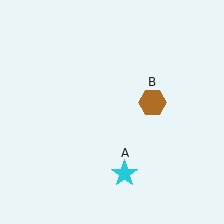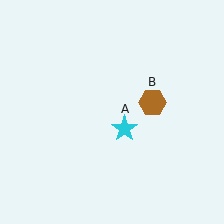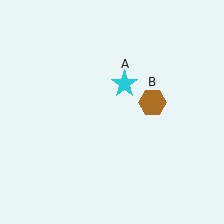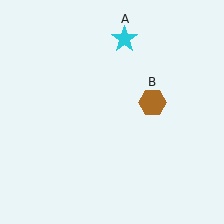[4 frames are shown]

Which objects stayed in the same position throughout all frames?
Brown hexagon (object B) remained stationary.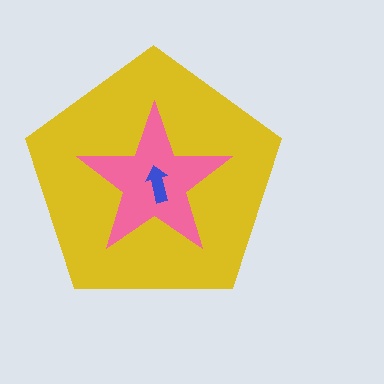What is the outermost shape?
The yellow pentagon.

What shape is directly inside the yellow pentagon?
The pink star.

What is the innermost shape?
The blue arrow.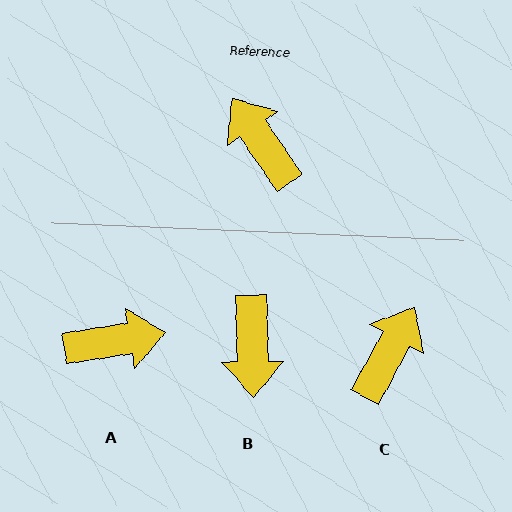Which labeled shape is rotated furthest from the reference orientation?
B, about 147 degrees away.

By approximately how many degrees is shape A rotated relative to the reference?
Approximately 115 degrees clockwise.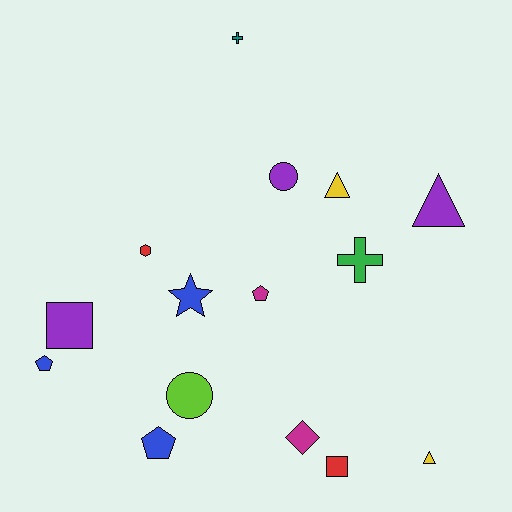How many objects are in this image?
There are 15 objects.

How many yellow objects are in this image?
There are 2 yellow objects.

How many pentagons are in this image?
There are 3 pentagons.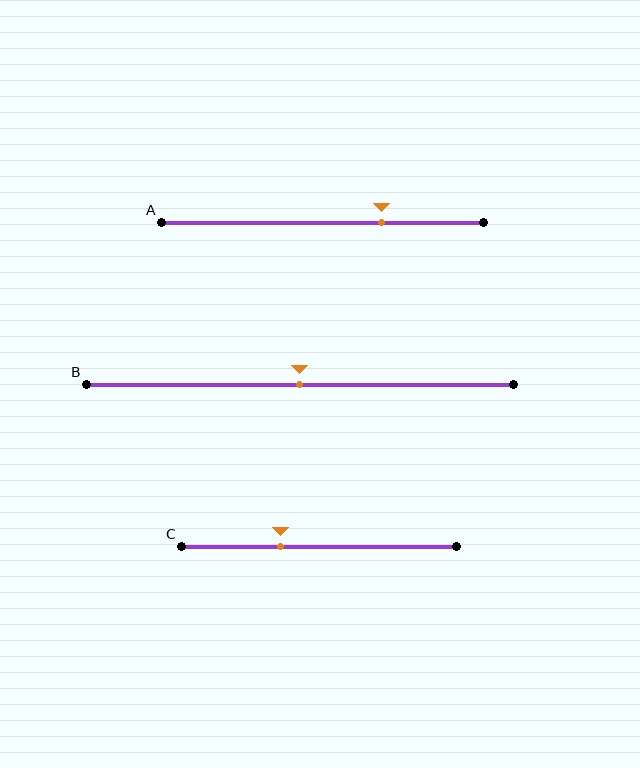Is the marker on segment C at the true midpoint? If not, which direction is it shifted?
No, the marker on segment C is shifted to the left by about 14% of the segment length.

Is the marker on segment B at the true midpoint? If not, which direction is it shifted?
Yes, the marker on segment B is at the true midpoint.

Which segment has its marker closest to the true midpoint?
Segment B has its marker closest to the true midpoint.